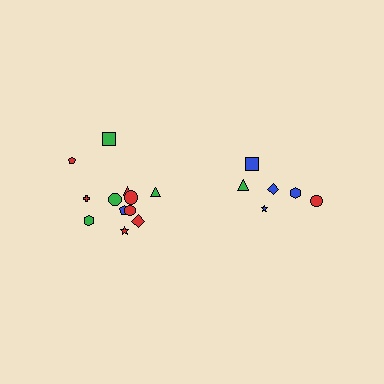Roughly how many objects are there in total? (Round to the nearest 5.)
Roughly 20 objects in total.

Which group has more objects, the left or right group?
The left group.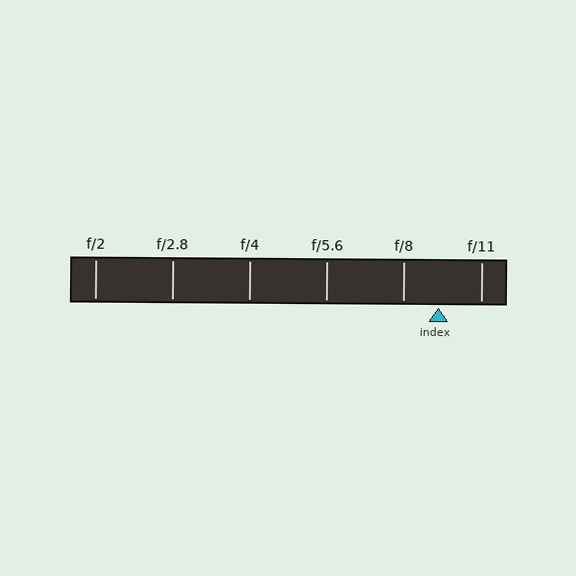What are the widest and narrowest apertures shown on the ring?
The widest aperture shown is f/2 and the narrowest is f/11.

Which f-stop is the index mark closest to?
The index mark is closest to f/8.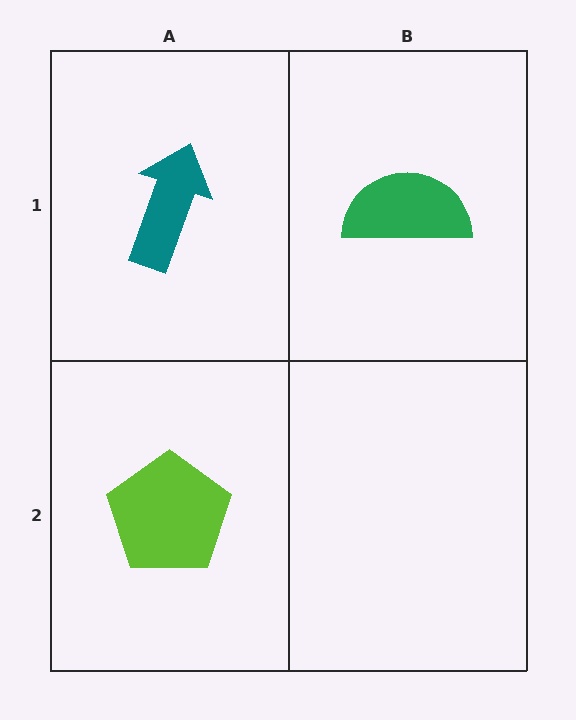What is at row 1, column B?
A green semicircle.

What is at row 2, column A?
A lime pentagon.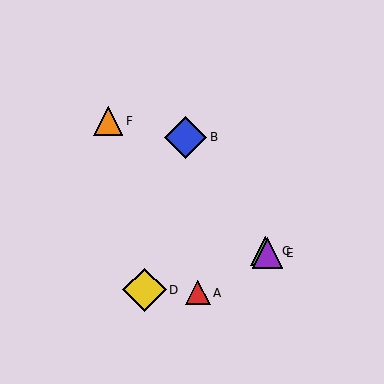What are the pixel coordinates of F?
Object F is at (108, 121).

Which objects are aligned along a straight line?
Objects C, E, F are aligned along a straight line.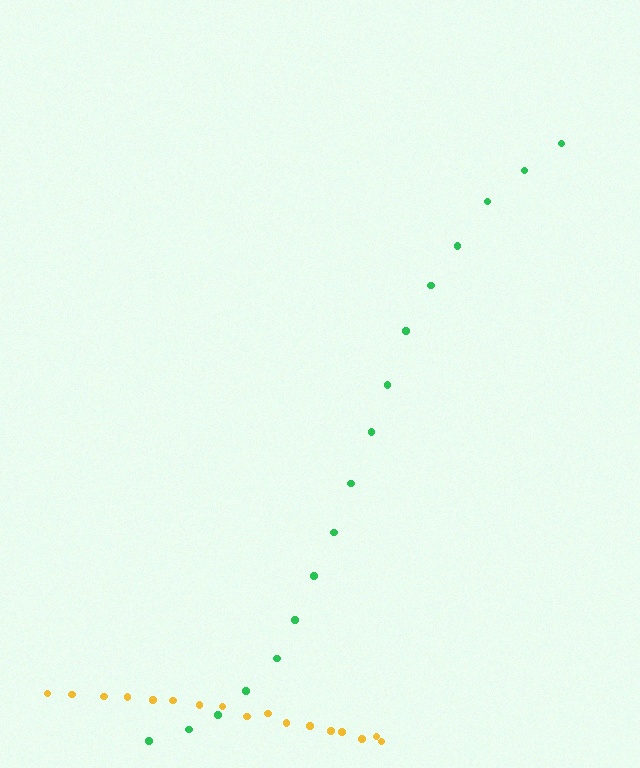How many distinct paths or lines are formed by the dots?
There are 2 distinct paths.